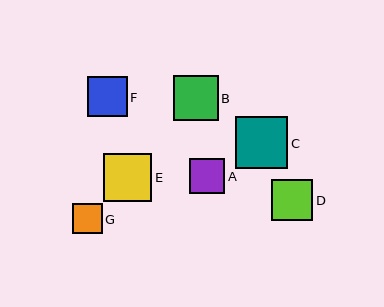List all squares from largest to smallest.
From largest to smallest: C, E, B, D, F, A, G.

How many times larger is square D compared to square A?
Square D is approximately 1.2 times the size of square A.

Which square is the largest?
Square C is the largest with a size of approximately 52 pixels.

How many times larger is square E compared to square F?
Square E is approximately 1.2 times the size of square F.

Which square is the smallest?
Square G is the smallest with a size of approximately 30 pixels.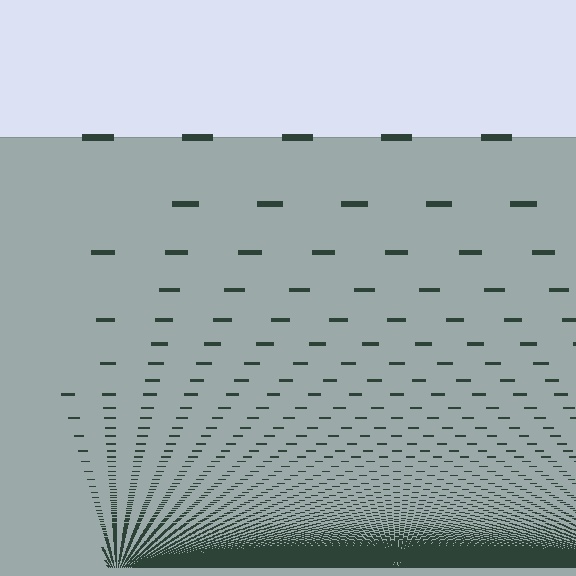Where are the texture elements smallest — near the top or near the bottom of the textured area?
Near the bottom.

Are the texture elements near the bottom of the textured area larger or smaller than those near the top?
Smaller. The gradient is inverted — elements near the bottom are smaller and denser.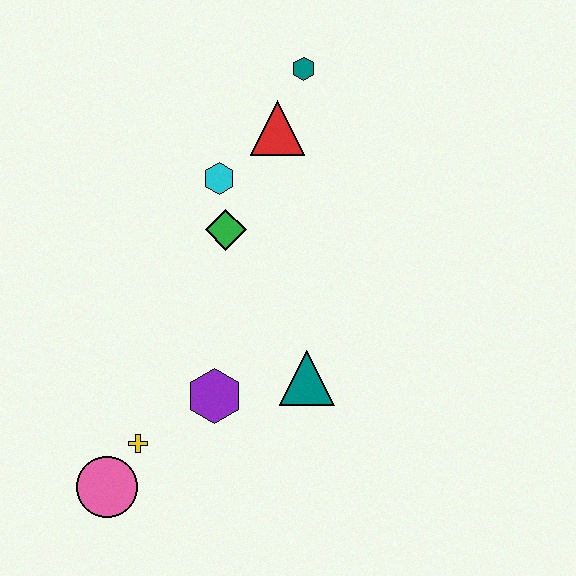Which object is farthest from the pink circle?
The teal hexagon is farthest from the pink circle.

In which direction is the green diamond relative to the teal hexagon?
The green diamond is below the teal hexagon.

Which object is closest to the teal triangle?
The purple hexagon is closest to the teal triangle.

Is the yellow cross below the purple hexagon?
Yes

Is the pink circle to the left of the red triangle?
Yes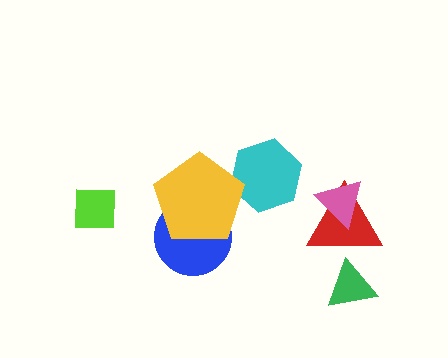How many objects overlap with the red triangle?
2 objects overlap with the red triangle.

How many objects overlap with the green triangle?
1 object overlaps with the green triangle.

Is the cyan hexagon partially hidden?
Yes, it is partially covered by another shape.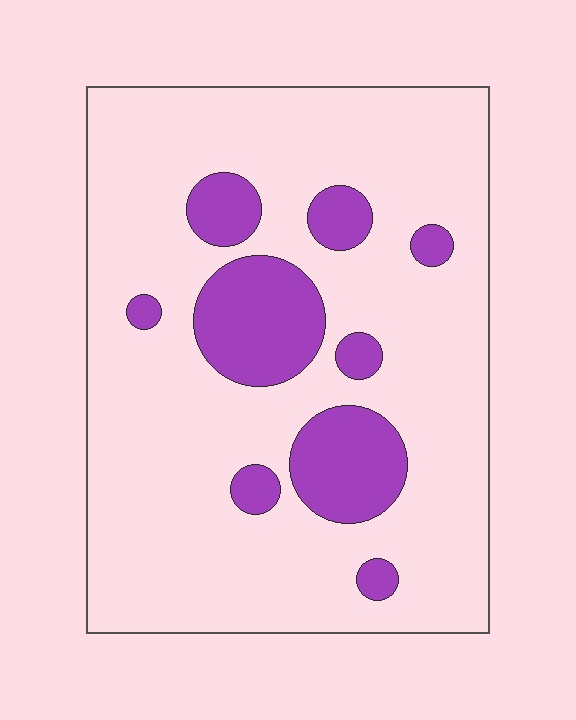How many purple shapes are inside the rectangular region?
9.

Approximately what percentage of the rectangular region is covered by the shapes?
Approximately 20%.